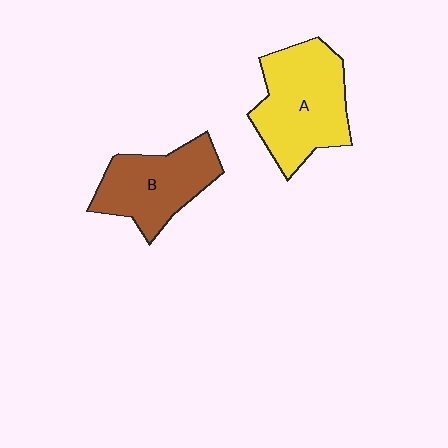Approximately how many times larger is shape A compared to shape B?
Approximately 1.2 times.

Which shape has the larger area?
Shape A (yellow).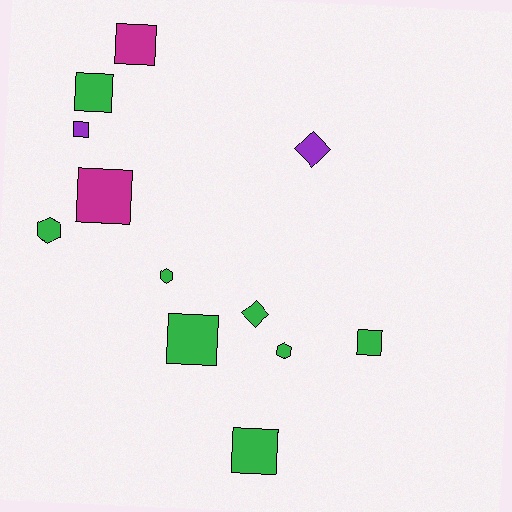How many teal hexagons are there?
There are no teal hexagons.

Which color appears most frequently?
Green, with 8 objects.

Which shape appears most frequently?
Square, with 7 objects.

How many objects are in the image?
There are 12 objects.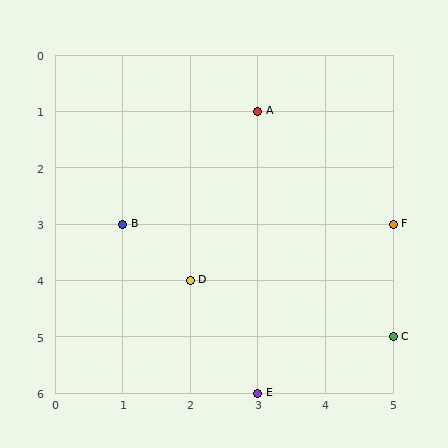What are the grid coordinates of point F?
Point F is at grid coordinates (5, 3).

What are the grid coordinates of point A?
Point A is at grid coordinates (3, 1).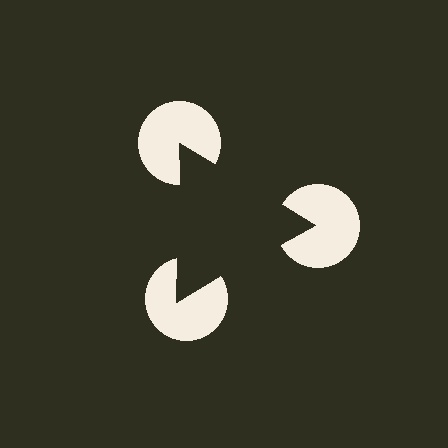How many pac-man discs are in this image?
There are 3 — one at each vertex of the illusory triangle.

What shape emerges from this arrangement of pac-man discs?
An illusory triangle — its edges are inferred from the aligned wedge cuts in the pac-man discs, not physically drawn.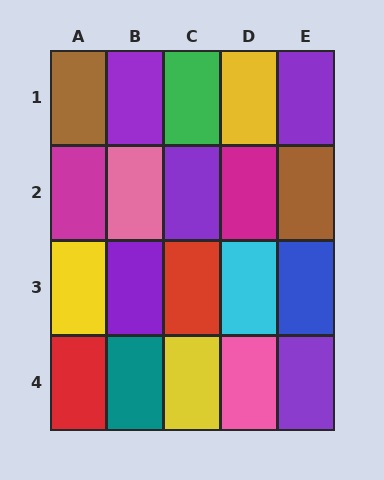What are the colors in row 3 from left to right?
Yellow, purple, red, cyan, blue.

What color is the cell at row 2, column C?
Purple.